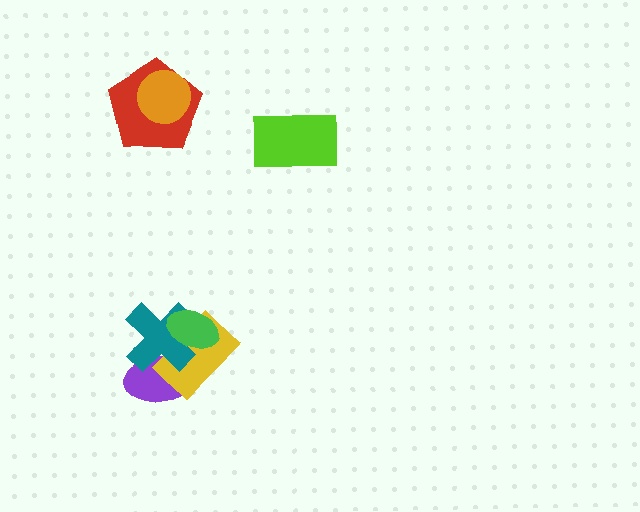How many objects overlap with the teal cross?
3 objects overlap with the teal cross.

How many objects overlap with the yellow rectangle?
3 objects overlap with the yellow rectangle.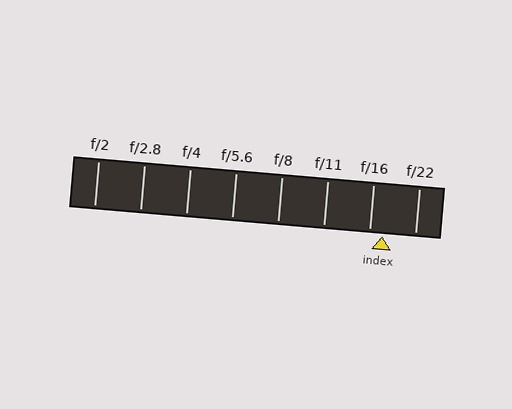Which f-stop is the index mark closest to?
The index mark is closest to f/16.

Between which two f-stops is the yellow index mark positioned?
The index mark is between f/16 and f/22.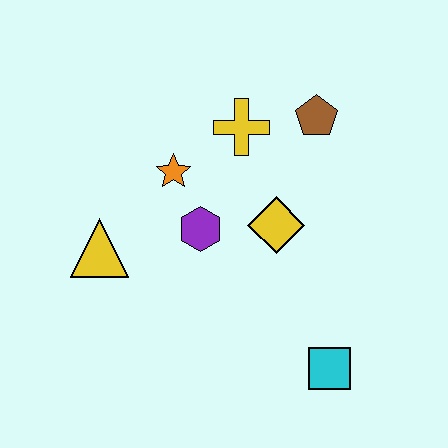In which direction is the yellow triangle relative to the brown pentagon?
The yellow triangle is to the left of the brown pentagon.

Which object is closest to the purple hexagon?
The orange star is closest to the purple hexagon.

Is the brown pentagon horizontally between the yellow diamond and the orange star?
No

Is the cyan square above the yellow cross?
No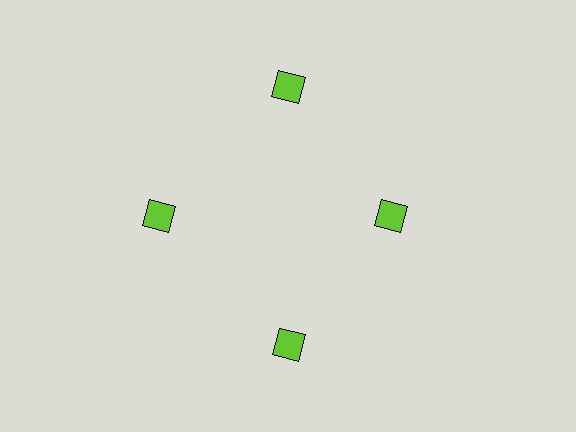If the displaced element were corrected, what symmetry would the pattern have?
It would have 4-fold rotational symmetry — the pattern would map onto itself every 90 degrees.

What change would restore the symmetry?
The symmetry would be restored by moving it outward, back onto the ring so that all 4 squares sit at equal angles and equal distance from the center.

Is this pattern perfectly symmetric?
No. The 4 lime squares are arranged in a ring, but one element near the 3 o'clock position is pulled inward toward the center, breaking the 4-fold rotational symmetry.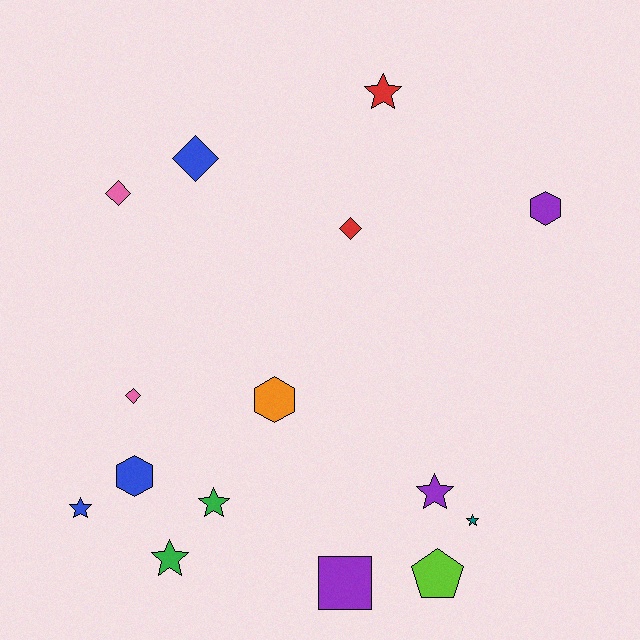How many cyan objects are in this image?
There are no cyan objects.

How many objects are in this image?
There are 15 objects.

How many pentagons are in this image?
There is 1 pentagon.